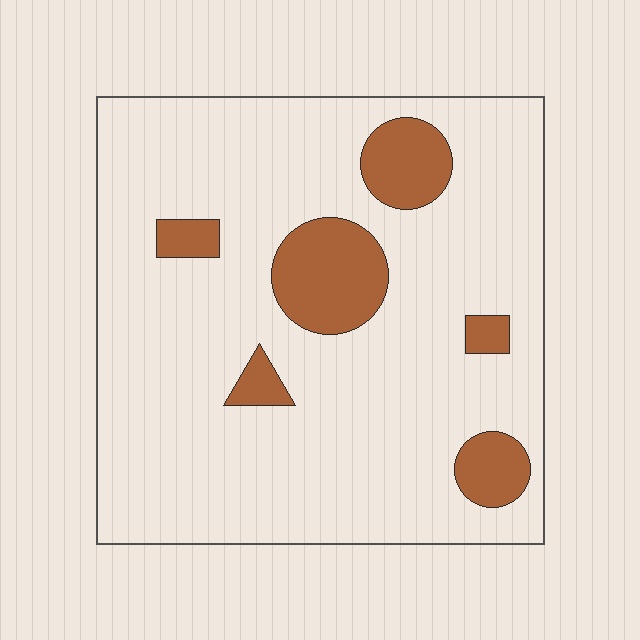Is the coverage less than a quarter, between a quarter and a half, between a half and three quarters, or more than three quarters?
Less than a quarter.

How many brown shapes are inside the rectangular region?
6.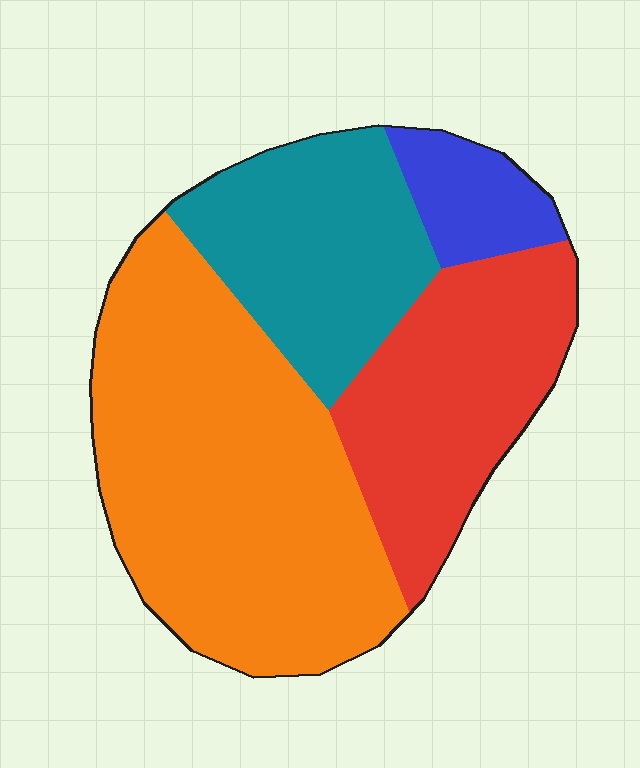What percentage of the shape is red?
Red takes up between a sixth and a third of the shape.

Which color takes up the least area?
Blue, at roughly 10%.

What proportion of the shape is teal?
Teal covers 22% of the shape.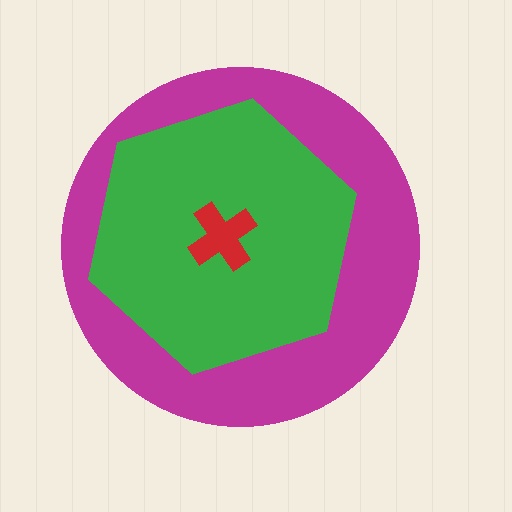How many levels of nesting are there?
3.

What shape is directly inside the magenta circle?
The green hexagon.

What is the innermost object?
The red cross.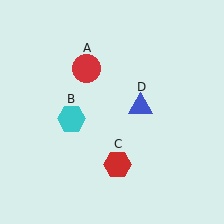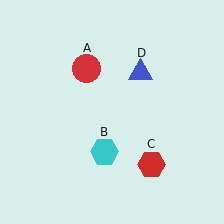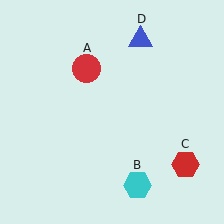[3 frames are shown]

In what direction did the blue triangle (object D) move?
The blue triangle (object D) moved up.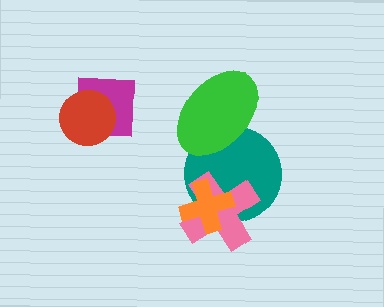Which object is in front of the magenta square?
The red circle is in front of the magenta square.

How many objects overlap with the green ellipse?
1 object overlaps with the green ellipse.